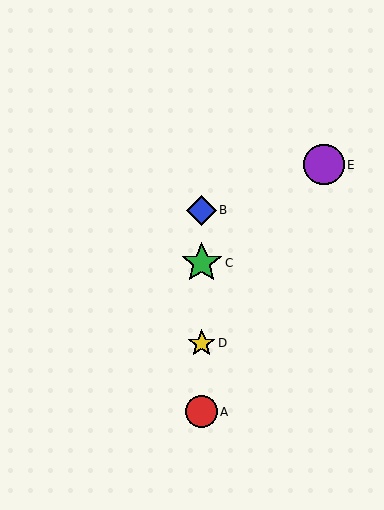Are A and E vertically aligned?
No, A is at x≈202 and E is at x≈324.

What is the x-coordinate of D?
Object D is at x≈202.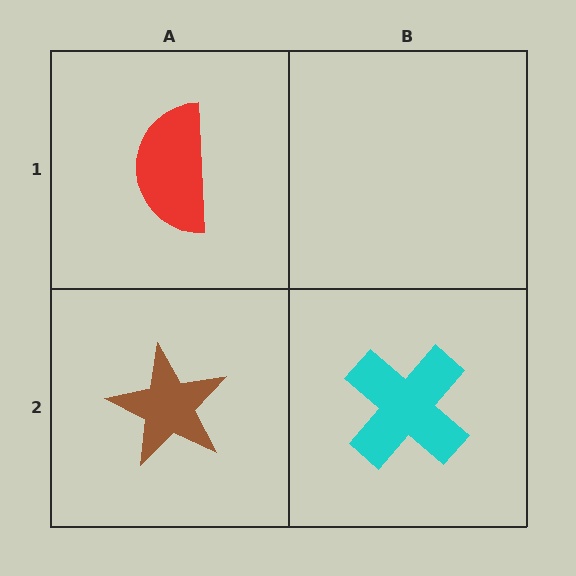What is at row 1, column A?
A red semicircle.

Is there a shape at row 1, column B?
No, that cell is empty.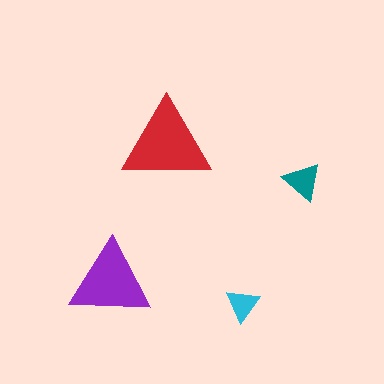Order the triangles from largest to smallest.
the red one, the purple one, the teal one, the cyan one.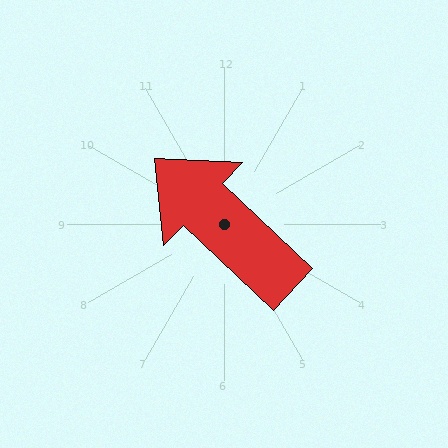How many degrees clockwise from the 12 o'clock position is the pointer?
Approximately 313 degrees.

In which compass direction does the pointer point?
Northwest.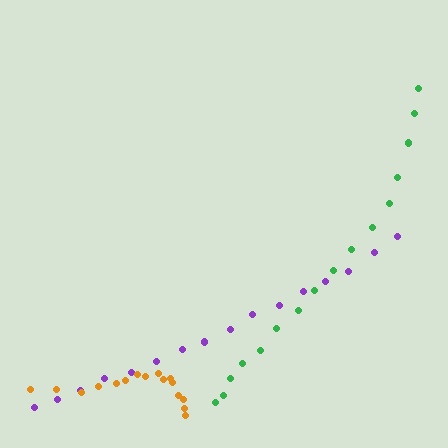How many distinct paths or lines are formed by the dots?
There are 3 distinct paths.